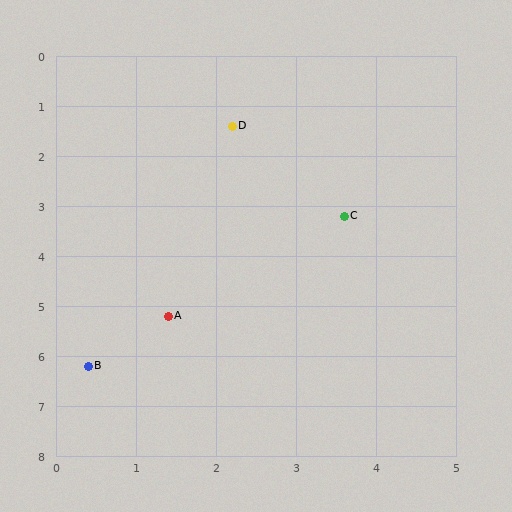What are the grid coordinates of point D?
Point D is at approximately (2.2, 1.4).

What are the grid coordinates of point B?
Point B is at approximately (0.4, 6.2).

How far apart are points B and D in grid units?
Points B and D are about 5.1 grid units apart.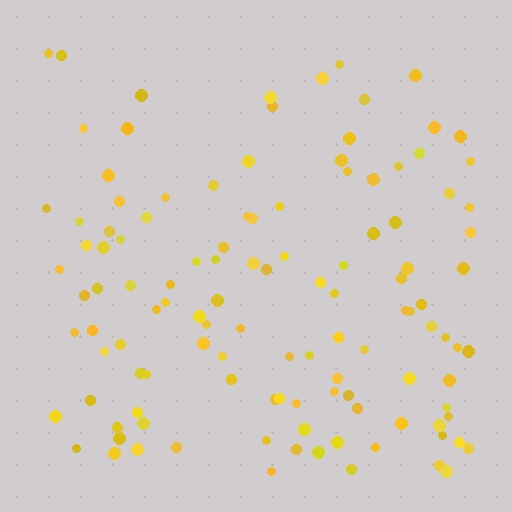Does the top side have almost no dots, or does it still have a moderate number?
Still a moderate number, just noticeably fewer than the bottom.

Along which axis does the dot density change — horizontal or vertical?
Vertical.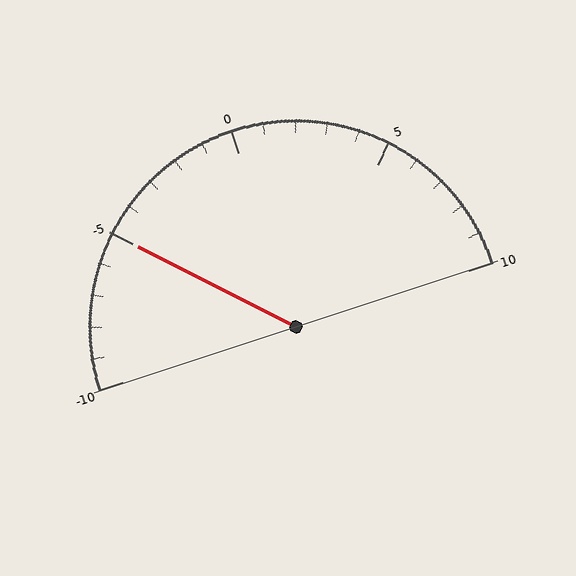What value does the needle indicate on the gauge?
The needle indicates approximately -5.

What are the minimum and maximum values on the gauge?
The gauge ranges from -10 to 10.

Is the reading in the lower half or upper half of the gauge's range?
The reading is in the lower half of the range (-10 to 10).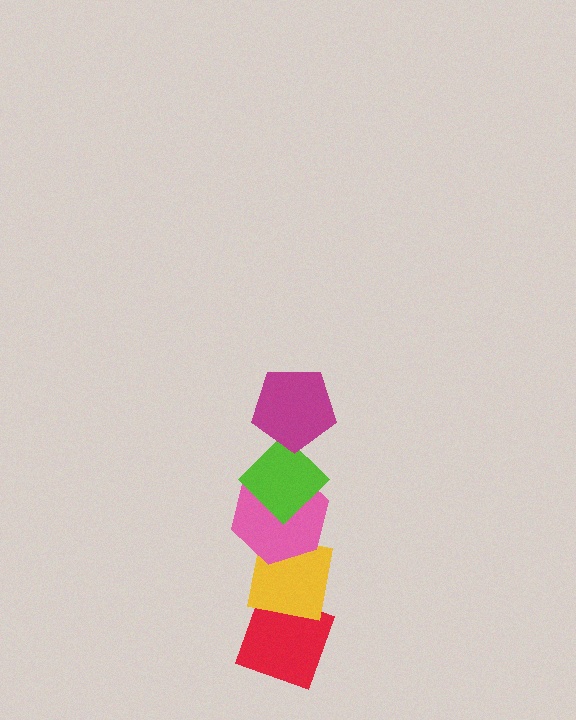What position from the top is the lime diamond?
The lime diamond is 2nd from the top.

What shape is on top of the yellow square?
The pink hexagon is on top of the yellow square.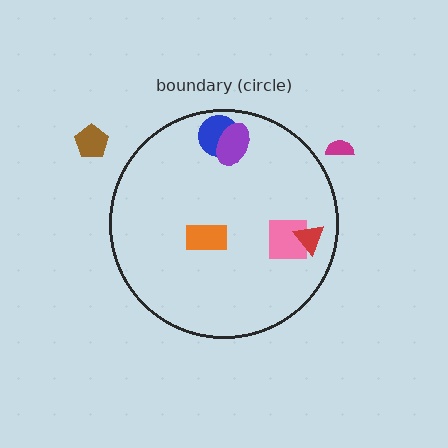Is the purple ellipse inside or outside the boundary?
Inside.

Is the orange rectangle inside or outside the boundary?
Inside.